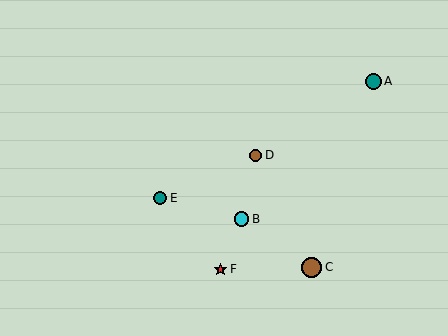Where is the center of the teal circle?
The center of the teal circle is at (160, 198).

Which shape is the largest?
The brown circle (labeled C) is the largest.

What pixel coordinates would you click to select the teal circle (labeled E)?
Click at (160, 198) to select the teal circle E.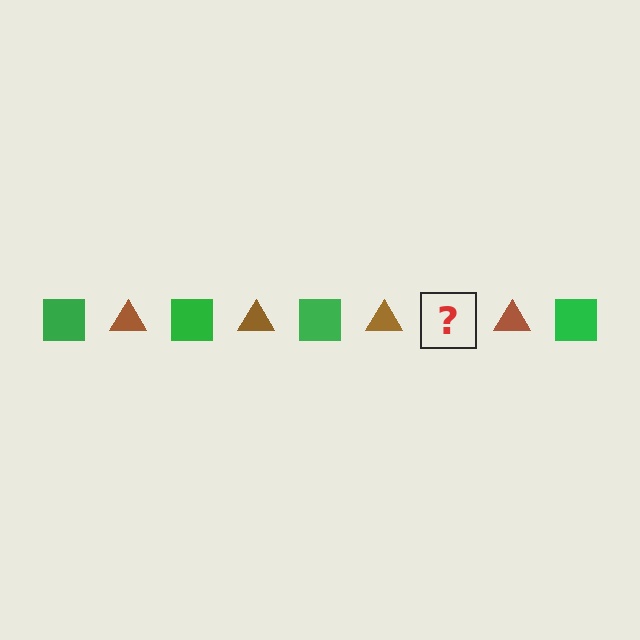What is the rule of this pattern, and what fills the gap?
The rule is that the pattern alternates between green square and brown triangle. The gap should be filled with a green square.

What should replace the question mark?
The question mark should be replaced with a green square.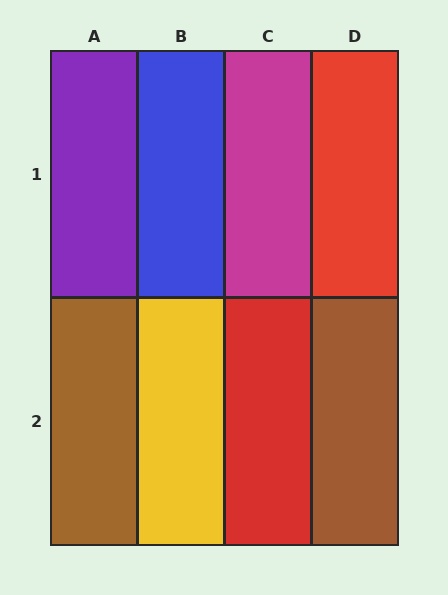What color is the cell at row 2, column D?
Brown.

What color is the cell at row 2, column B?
Yellow.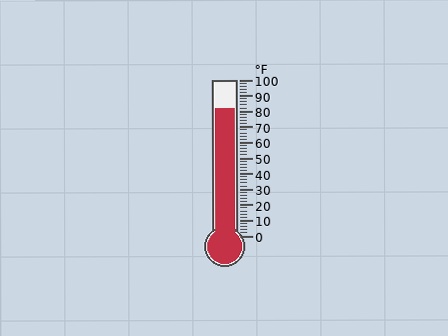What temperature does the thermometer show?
The thermometer shows approximately 82°F.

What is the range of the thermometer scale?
The thermometer scale ranges from 0°F to 100°F.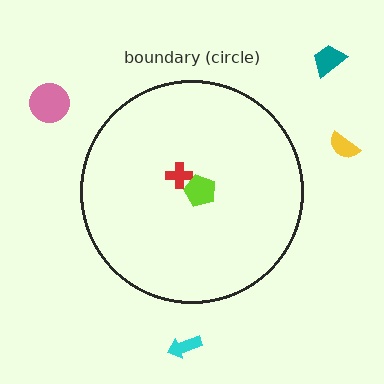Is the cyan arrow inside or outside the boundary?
Outside.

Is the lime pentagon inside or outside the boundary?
Inside.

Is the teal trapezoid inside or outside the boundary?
Outside.